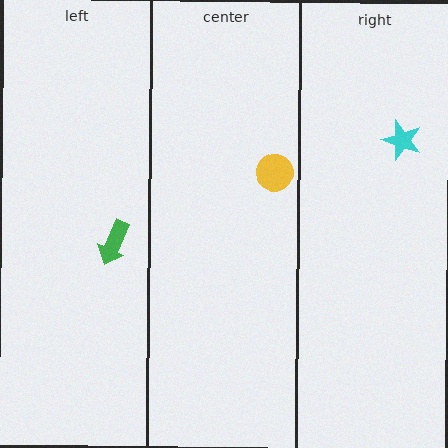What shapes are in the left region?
The green arrow.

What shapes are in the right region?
The cyan star.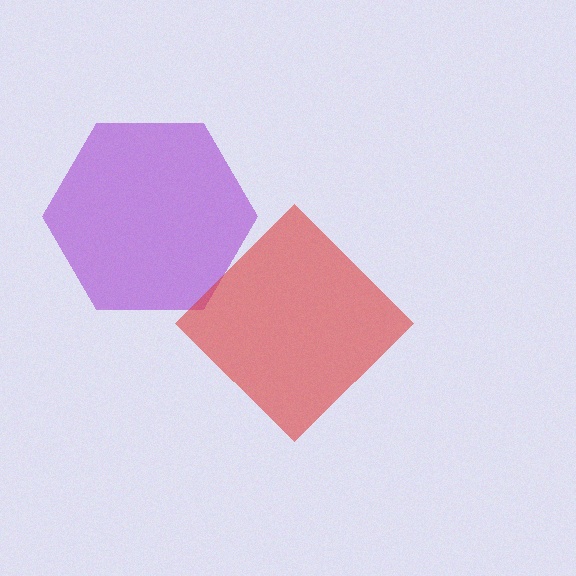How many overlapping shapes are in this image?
There are 2 overlapping shapes in the image.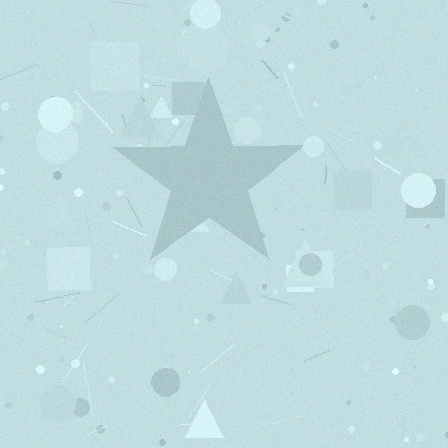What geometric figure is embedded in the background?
A star is embedded in the background.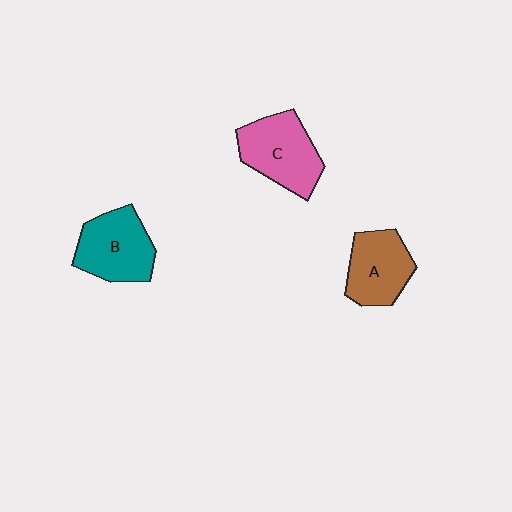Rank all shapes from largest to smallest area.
From largest to smallest: C (pink), B (teal), A (brown).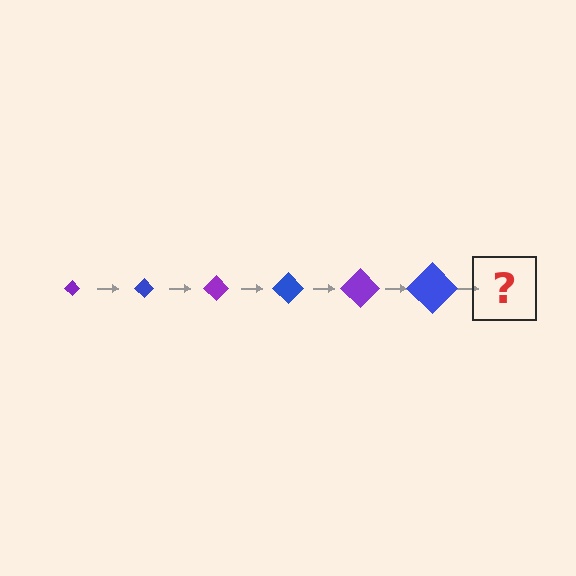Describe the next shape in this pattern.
It should be a purple diamond, larger than the previous one.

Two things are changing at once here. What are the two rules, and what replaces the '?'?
The two rules are that the diamond grows larger each step and the color cycles through purple and blue. The '?' should be a purple diamond, larger than the previous one.